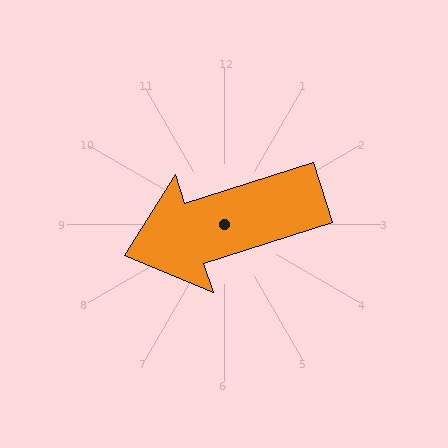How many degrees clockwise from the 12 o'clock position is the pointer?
Approximately 252 degrees.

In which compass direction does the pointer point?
West.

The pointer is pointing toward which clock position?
Roughly 8 o'clock.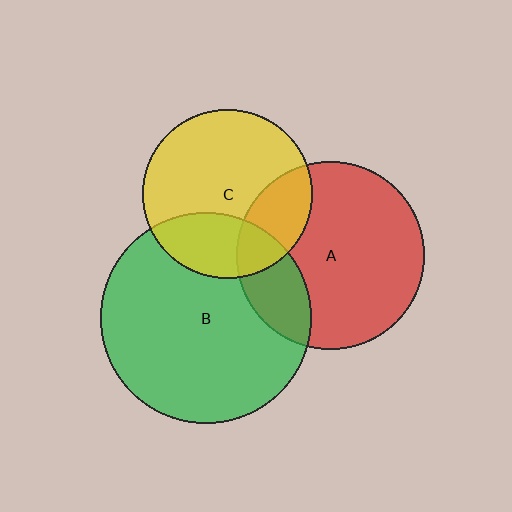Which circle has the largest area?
Circle B (green).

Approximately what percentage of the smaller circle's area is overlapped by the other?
Approximately 25%.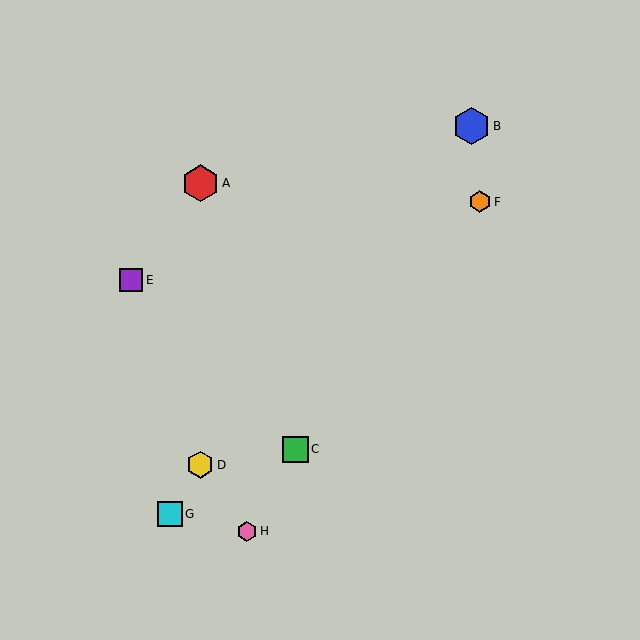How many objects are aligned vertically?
2 objects (A, D) are aligned vertically.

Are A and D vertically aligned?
Yes, both are at x≈200.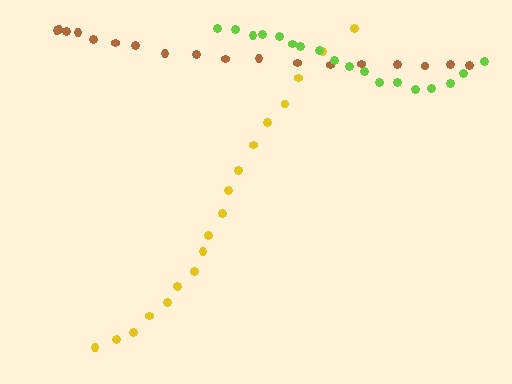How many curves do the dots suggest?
There are 3 distinct paths.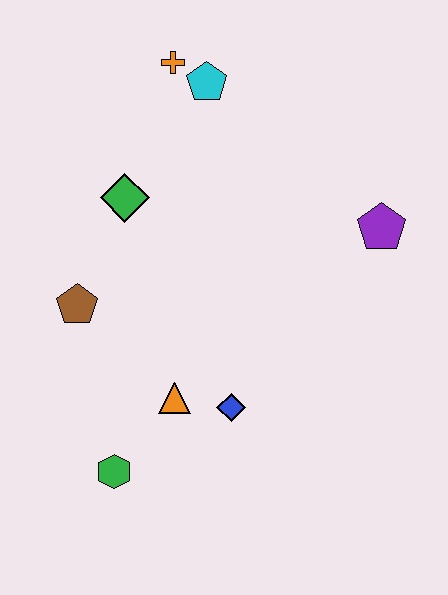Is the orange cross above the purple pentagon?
Yes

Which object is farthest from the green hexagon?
The orange cross is farthest from the green hexagon.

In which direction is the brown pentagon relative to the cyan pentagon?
The brown pentagon is below the cyan pentagon.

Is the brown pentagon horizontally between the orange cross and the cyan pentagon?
No